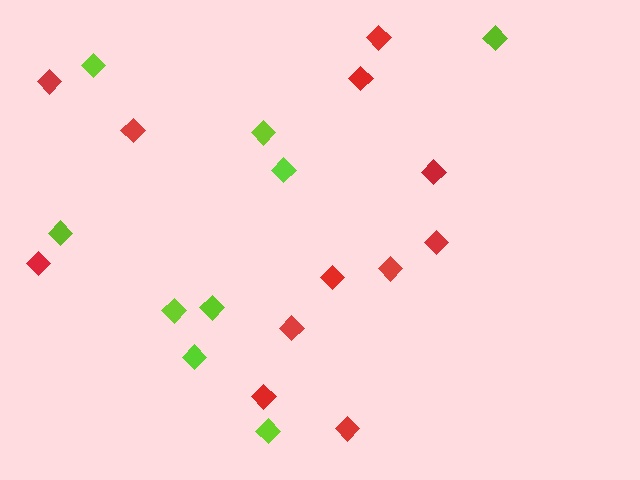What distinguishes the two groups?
There are 2 groups: one group of lime diamonds (9) and one group of red diamonds (12).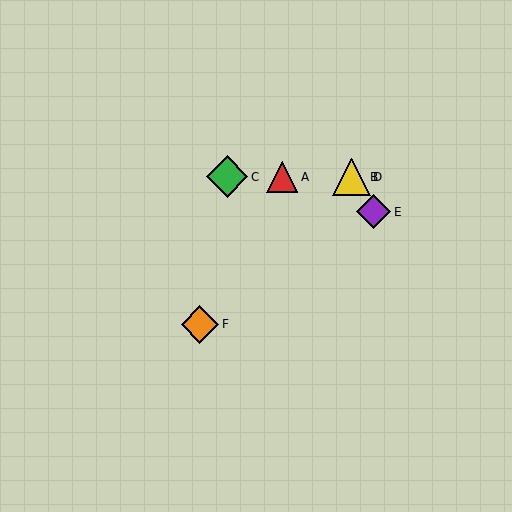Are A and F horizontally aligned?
No, A is at y≈177 and F is at y≈325.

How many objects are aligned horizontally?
4 objects (A, B, C, D) are aligned horizontally.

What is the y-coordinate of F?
Object F is at y≈325.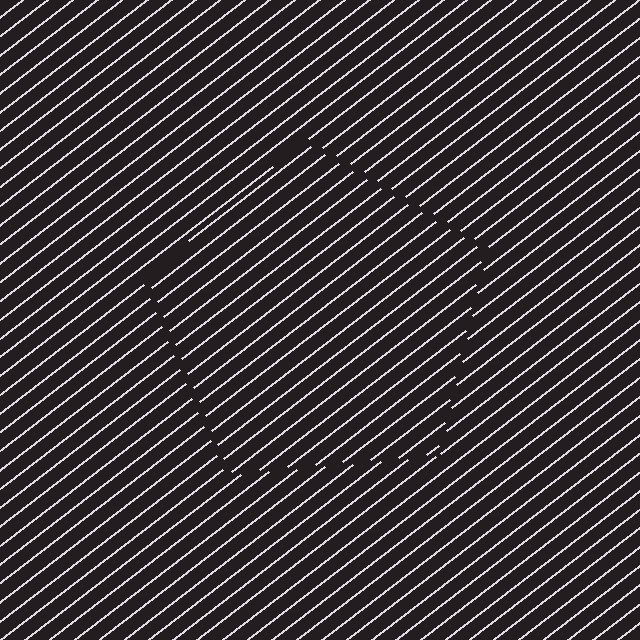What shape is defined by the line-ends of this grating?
An illusory pentagon. The interior of the shape contains the same grating, shifted by half a period — the contour is defined by the phase discontinuity where line-ends from the inner and outer gratings abut.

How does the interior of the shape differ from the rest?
The interior of the shape contains the same grating, shifted by half a period — the contour is defined by the phase discontinuity where line-ends from the inner and outer gratings abut.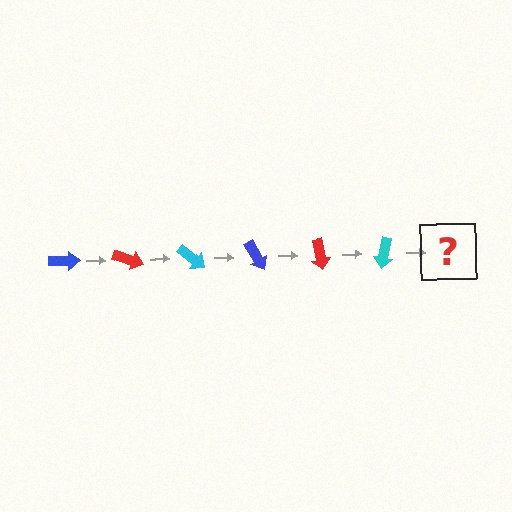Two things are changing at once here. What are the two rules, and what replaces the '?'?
The two rules are that it rotates 20 degrees each step and the color cycles through blue, red, and cyan. The '?' should be a blue arrow, rotated 120 degrees from the start.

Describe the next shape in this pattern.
It should be a blue arrow, rotated 120 degrees from the start.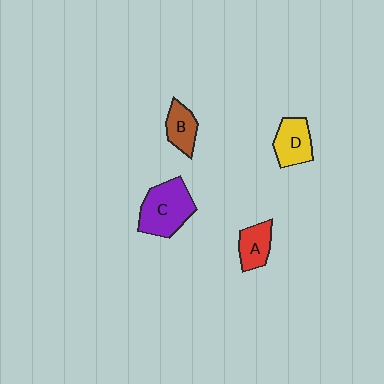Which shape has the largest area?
Shape C (purple).